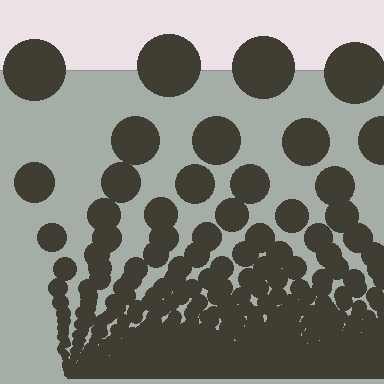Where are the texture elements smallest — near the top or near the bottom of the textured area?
Near the bottom.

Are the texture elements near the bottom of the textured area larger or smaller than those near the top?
Smaller. The gradient is inverted — elements near the bottom are smaller and denser.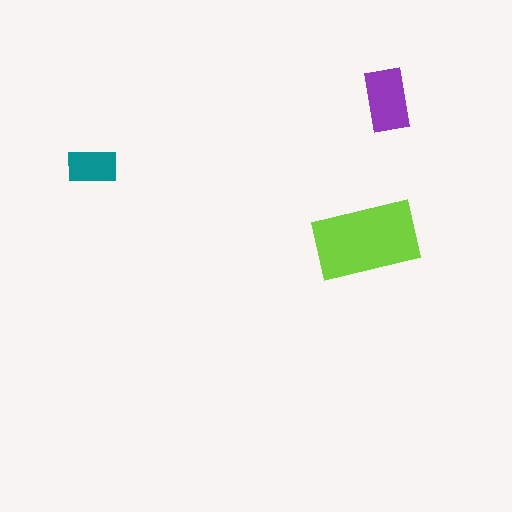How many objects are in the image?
There are 3 objects in the image.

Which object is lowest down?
The lime rectangle is bottommost.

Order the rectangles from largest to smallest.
the lime one, the purple one, the teal one.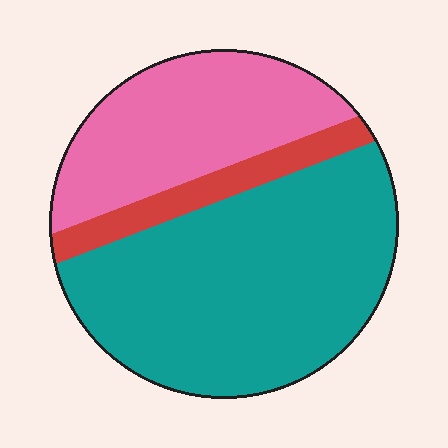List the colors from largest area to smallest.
From largest to smallest: teal, pink, red.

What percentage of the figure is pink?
Pink covers 31% of the figure.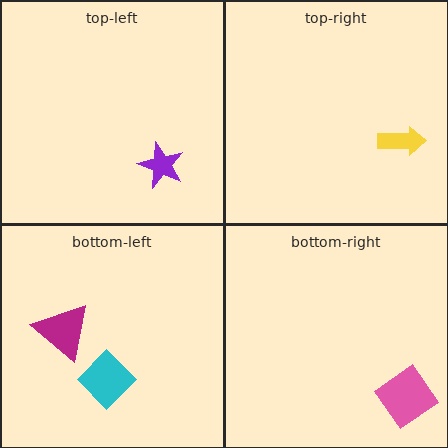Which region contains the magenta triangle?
The bottom-left region.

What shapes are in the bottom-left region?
The magenta triangle, the cyan diamond.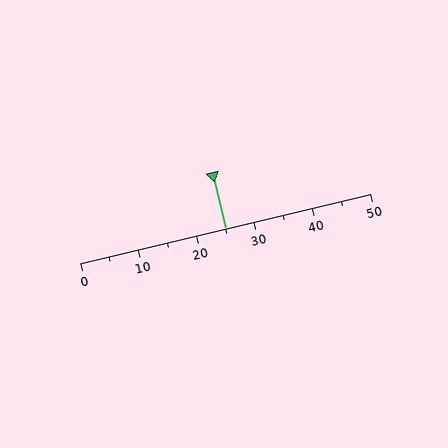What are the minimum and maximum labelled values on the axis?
The axis runs from 0 to 50.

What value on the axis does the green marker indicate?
The marker indicates approximately 25.